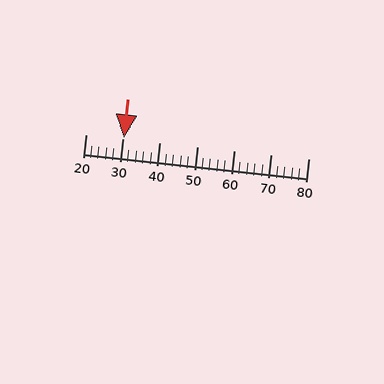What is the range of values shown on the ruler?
The ruler shows values from 20 to 80.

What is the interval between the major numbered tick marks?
The major tick marks are spaced 10 units apart.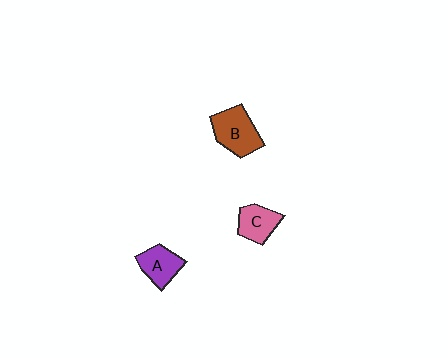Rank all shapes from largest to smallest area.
From largest to smallest: B (brown), A (purple), C (pink).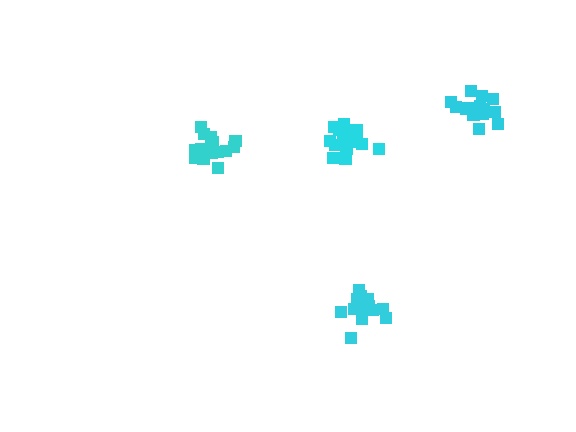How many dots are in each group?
Group 1: 17 dots, Group 2: 14 dots, Group 3: 18 dots, Group 4: 18 dots (67 total).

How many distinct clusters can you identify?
There are 4 distinct clusters.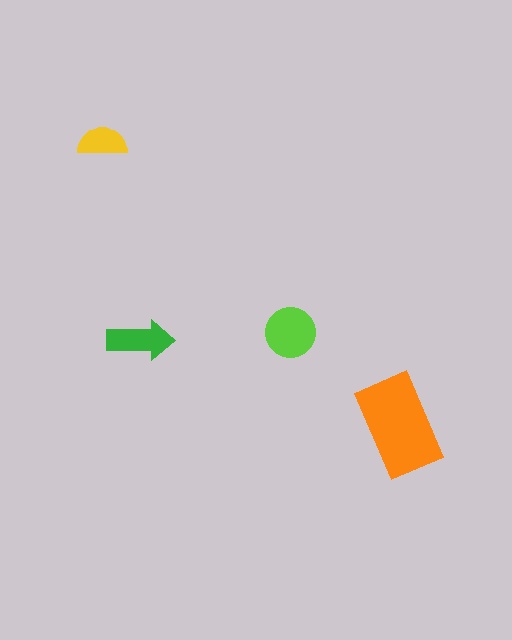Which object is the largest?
The orange rectangle.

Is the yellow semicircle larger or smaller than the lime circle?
Smaller.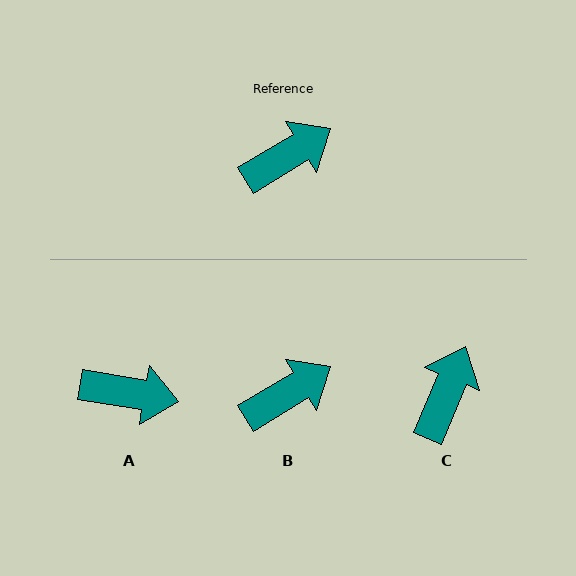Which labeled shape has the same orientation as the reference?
B.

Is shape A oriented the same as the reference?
No, it is off by about 41 degrees.